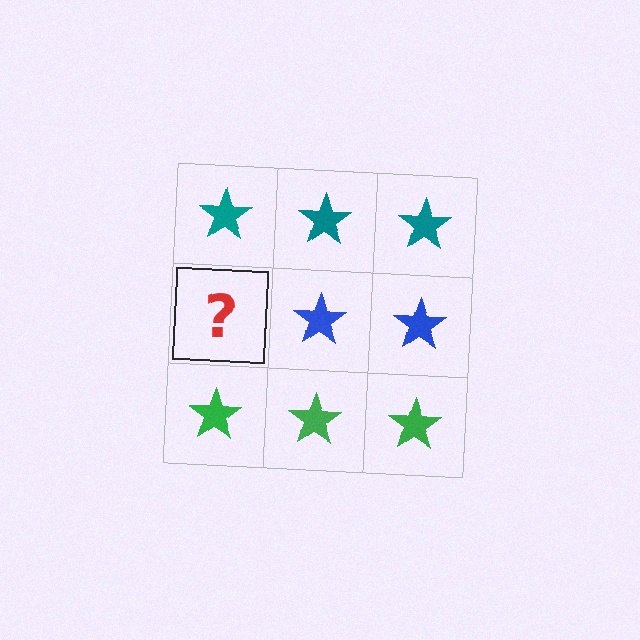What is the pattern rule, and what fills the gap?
The rule is that each row has a consistent color. The gap should be filled with a blue star.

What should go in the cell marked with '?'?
The missing cell should contain a blue star.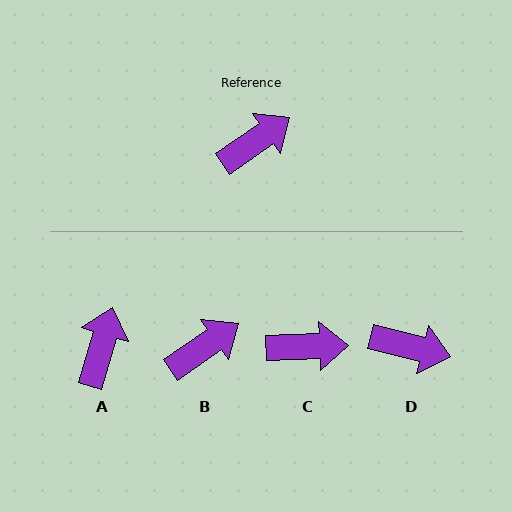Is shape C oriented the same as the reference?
No, it is off by about 33 degrees.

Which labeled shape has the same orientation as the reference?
B.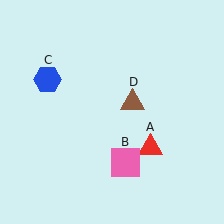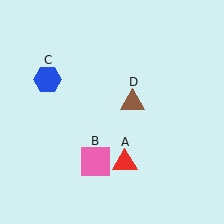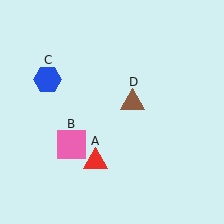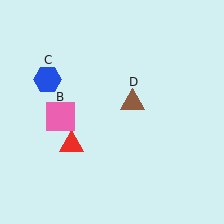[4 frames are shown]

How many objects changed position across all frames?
2 objects changed position: red triangle (object A), pink square (object B).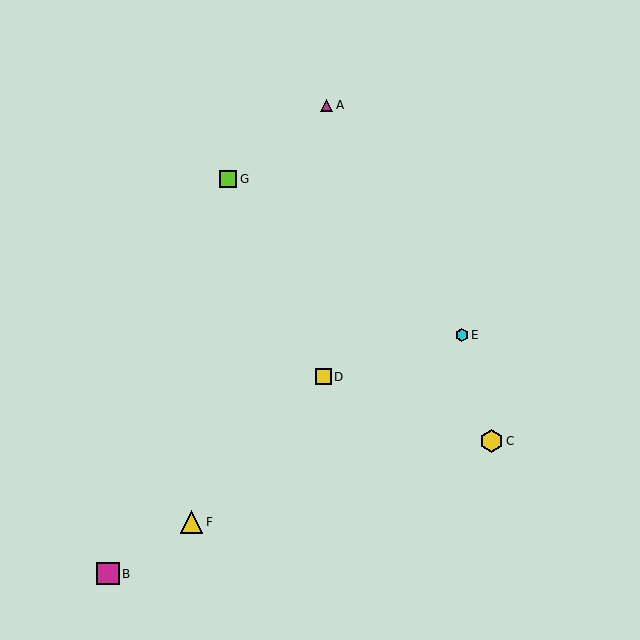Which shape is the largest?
The yellow hexagon (labeled C) is the largest.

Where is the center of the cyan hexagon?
The center of the cyan hexagon is at (462, 335).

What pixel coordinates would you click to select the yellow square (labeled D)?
Click at (323, 377) to select the yellow square D.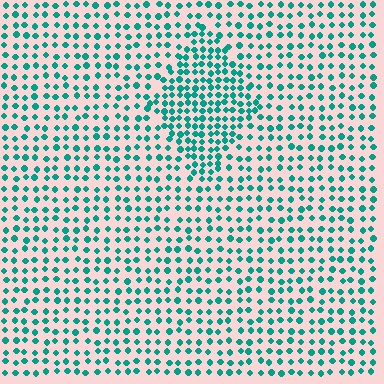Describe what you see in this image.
The image contains small teal elements arranged at two different densities. A diamond-shaped region is visible where the elements are more densely packed than the surrounding area.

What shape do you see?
I see a diamond.